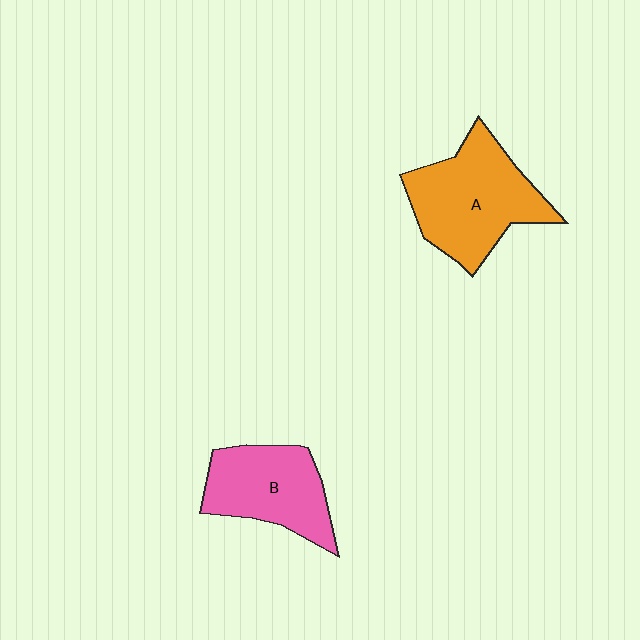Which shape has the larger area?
Shape A (orange).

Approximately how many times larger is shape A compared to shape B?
Approximately 1.3 times.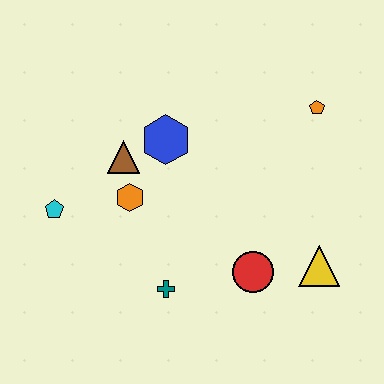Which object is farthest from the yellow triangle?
The cyan pentagon is farthest from the yellow triangle.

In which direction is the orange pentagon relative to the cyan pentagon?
The orange pentagon is to the right of the cyan pentagon.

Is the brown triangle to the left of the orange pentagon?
Yes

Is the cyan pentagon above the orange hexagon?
No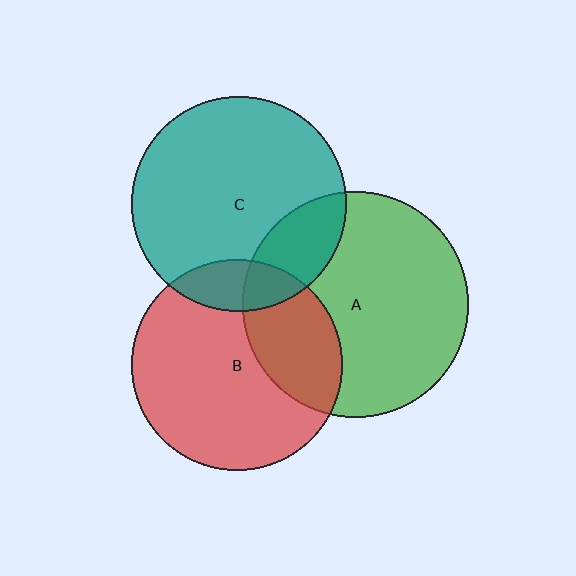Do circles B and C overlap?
Yes.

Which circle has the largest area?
Circle A (green).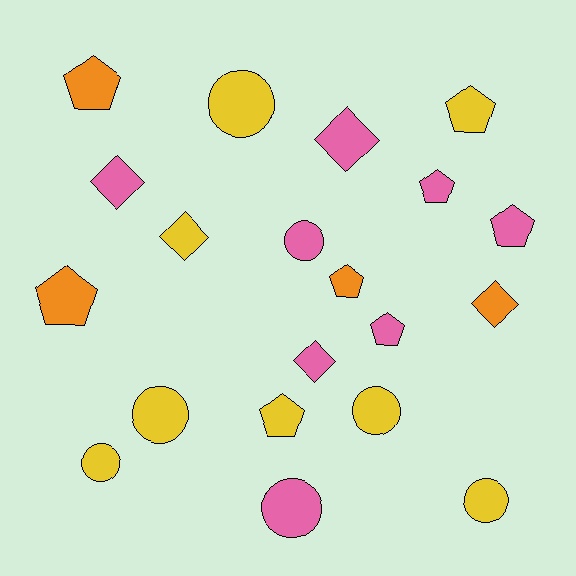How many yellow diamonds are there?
There is 1 yellow diamond.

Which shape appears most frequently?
Pentagon, with 8 objects.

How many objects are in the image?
There are 20 objects.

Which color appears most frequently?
Pink, with 8 objects.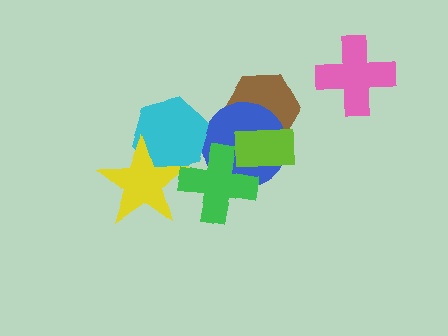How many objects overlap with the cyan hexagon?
2 objects overlap with the cyan hexagon.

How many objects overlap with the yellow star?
2 objects overlap with the yellow star.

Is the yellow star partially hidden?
Yes, it is partially covered by another shape.